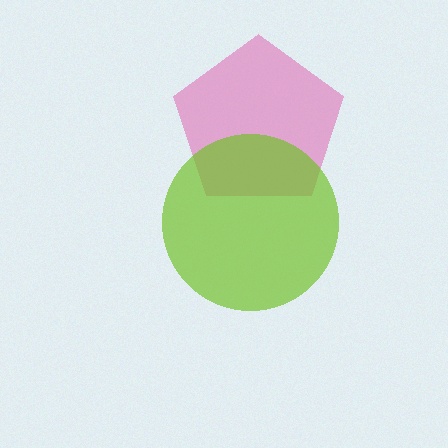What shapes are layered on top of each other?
The layered shapes are: a pink pentagon, a lime circle.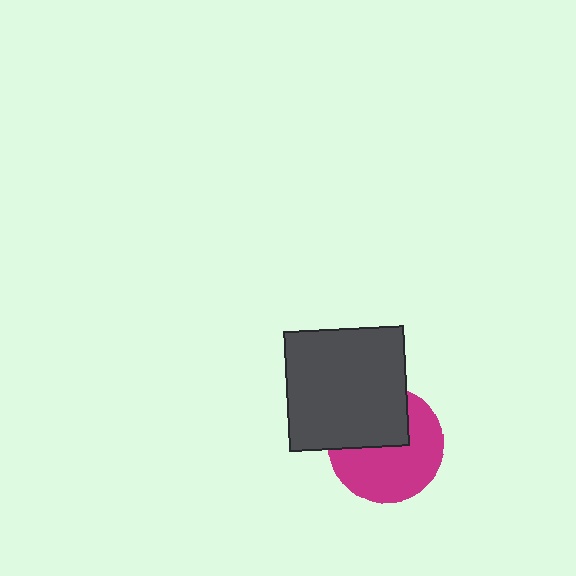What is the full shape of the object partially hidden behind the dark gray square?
The partially hidden object is a magenta circle.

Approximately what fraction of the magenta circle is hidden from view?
Roughly 39% of the magenta circle is hidden behind the dark gray square.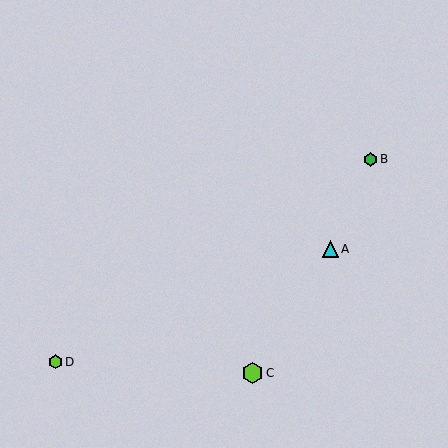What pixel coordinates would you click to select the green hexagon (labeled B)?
Click at (371, 159) to select the green hexagon B.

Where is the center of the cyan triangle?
The center of the cyan triangle is at (330, 249).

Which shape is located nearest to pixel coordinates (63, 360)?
The lime hexagon (labeled D) at (55, 362) is nearest to that location.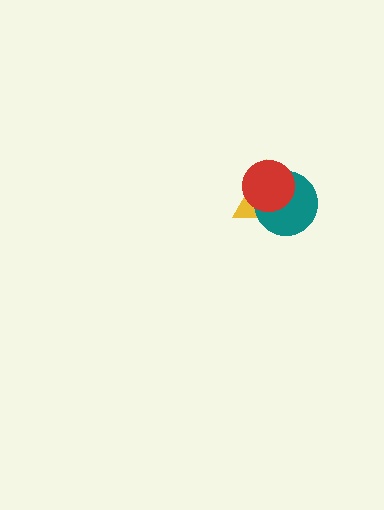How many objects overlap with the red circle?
2 objects overlap with the red circle.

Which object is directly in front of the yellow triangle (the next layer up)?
The teal circle is directly in front of the yellow triangle.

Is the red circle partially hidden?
No, no other shape covers it.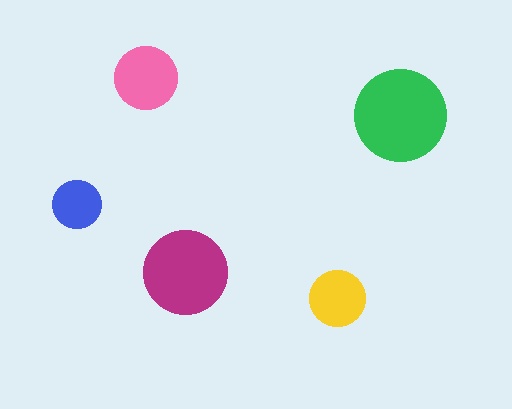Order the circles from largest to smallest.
the green one, the magenta one, the pink one, the yellow one, the blue one.